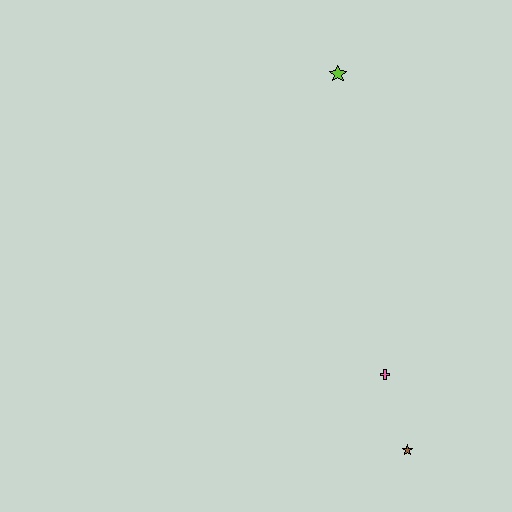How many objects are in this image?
There are 3 objects.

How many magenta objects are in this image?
There are no magenta objects.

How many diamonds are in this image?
There are no diamonds.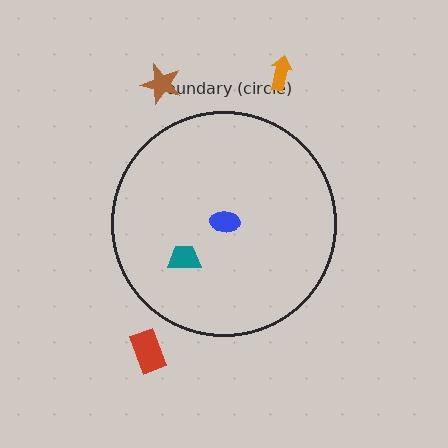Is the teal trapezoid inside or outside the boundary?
Inside.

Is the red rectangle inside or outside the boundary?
Outside.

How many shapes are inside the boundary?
2 inside, 3 outside.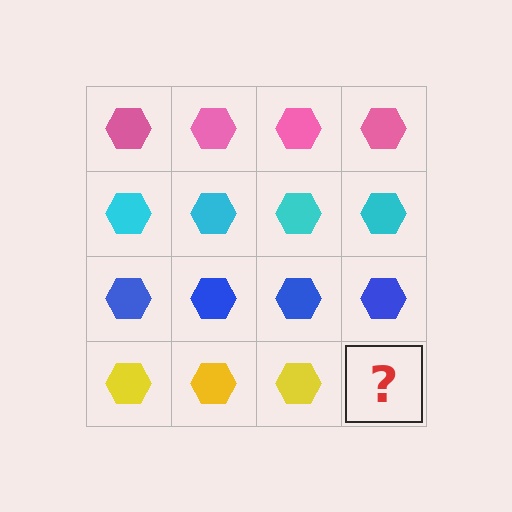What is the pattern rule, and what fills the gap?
The rule is that each row has a consistent color. The gap should be filled with a yellow hexagon.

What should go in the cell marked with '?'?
The missing cell should contain a yellow hexagon.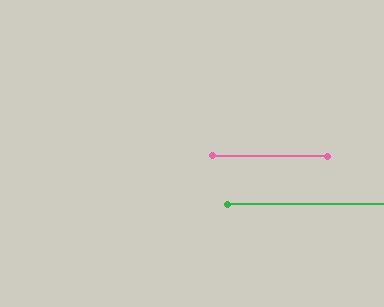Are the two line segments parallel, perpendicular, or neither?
Parallel — their directions differ by only 0.7°.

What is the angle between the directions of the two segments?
Approximately 1 degree.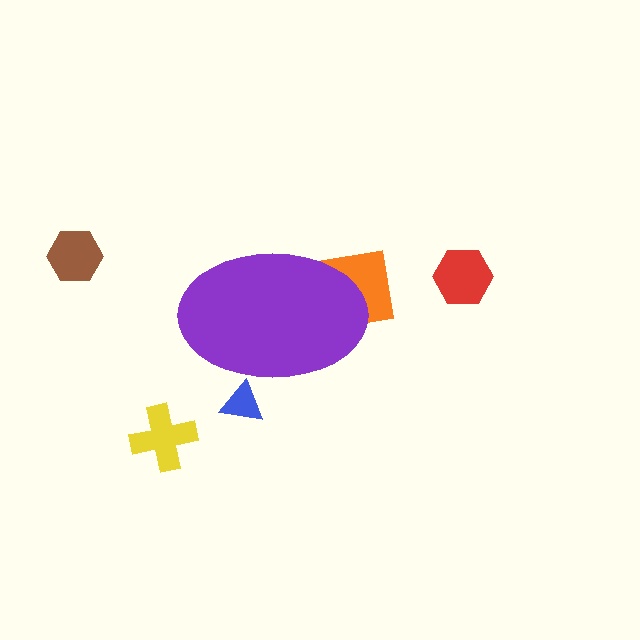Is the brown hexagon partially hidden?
No, the brown hexagon is fully visible.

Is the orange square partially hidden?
Yes, the orange square is partially hidden behind the purple ellipse.